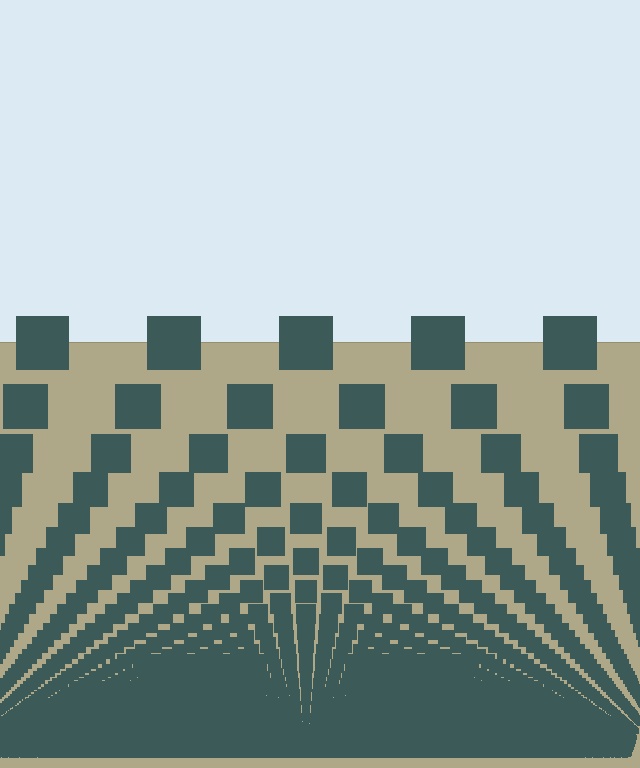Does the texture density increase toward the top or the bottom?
Density increases toward the bottom.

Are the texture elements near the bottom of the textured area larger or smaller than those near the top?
Smaller. The gradient is inverted — elements near the bottom are smaller and denser.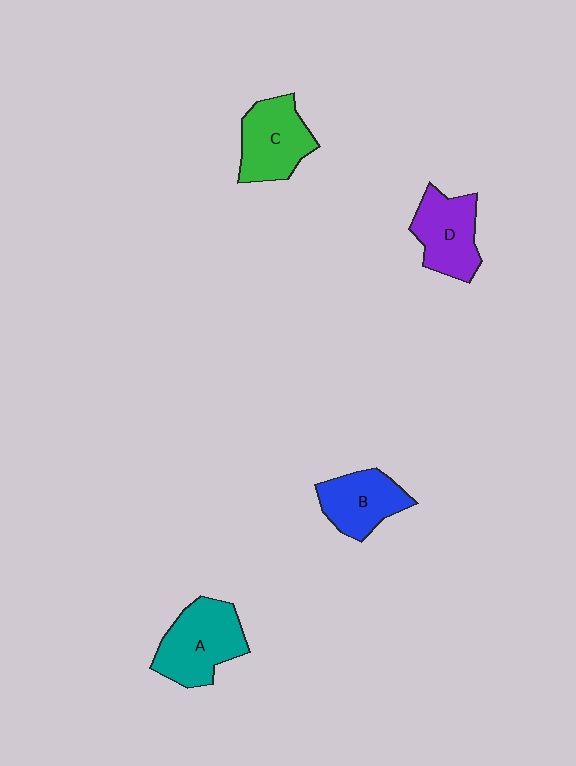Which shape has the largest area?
Shape A (teal).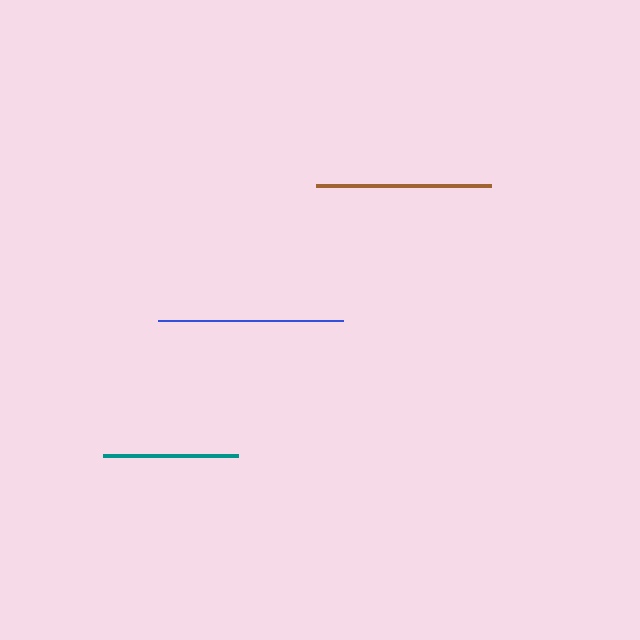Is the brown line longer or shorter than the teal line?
The brown line is longer than the teal line.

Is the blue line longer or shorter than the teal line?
The blue line is longer than the teal line.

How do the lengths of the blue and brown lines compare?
The blue and brown lines are approximately the same length.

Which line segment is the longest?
The blue line is the longest at approximately 185 pixels.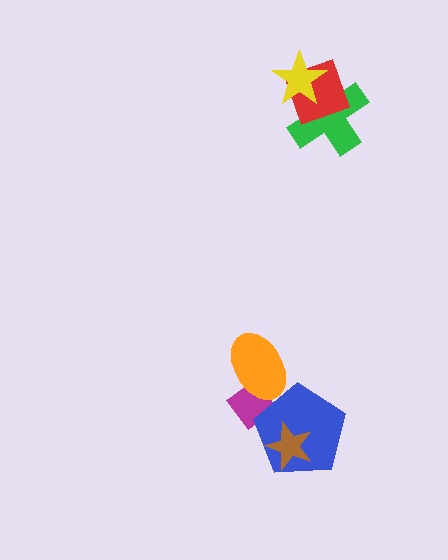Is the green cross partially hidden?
Yes, it is partially covered by another shape.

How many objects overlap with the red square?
2 objects overlap with the red square.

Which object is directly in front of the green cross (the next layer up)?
The red square is directly in front of the green cross.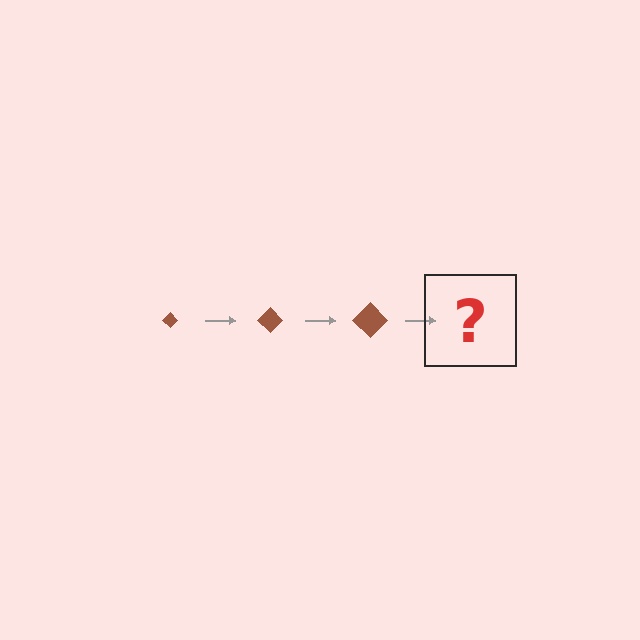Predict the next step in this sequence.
The next step is a brown diamond, larger than the previous one.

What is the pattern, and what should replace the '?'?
The pattern is that the diamond gets progressively larger each step. The '?' should be a brown diamond, larger than the previous one.